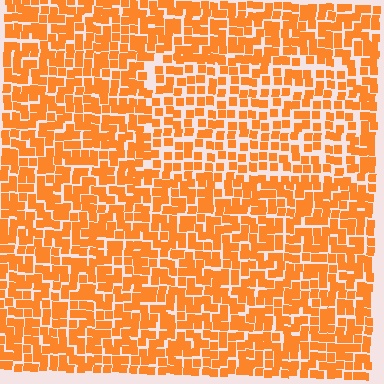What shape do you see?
I see a rectangle.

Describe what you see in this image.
The image contains small orange elements arranged at two different densities. A rectangle-shaped region is visible where the elements are less densely packed than the surrounding area.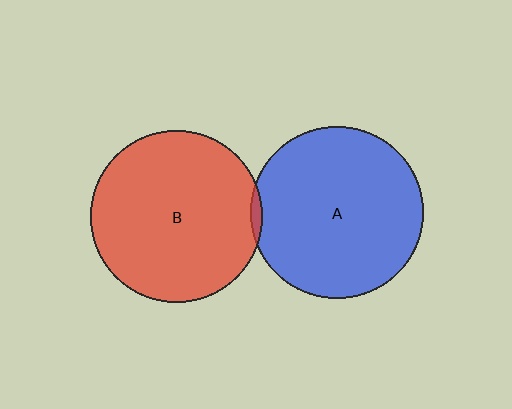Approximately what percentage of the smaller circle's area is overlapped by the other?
Approximately 5%.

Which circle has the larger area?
Circle A (blue).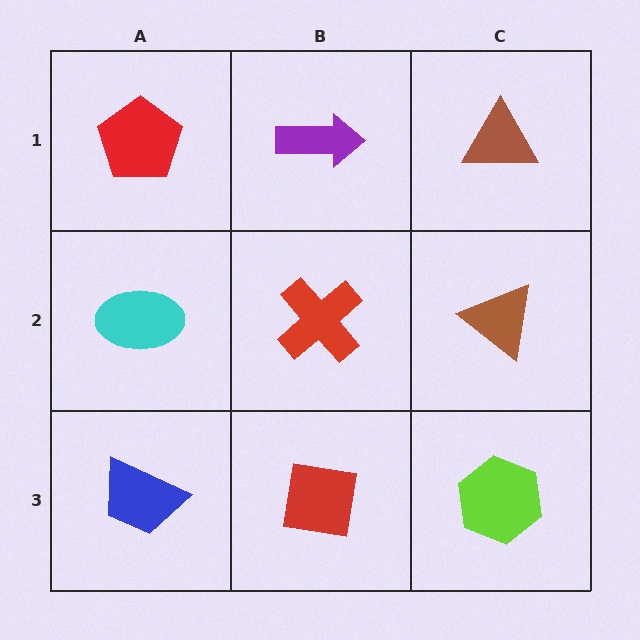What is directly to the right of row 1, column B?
A brown triangle.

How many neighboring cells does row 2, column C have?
3.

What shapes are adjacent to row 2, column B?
A purple arrow (row 1, column B), a red square (row 3, column B), a cyan ellipse (row 2, column A), a brown triangle (row 2, column C).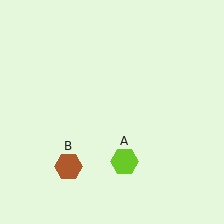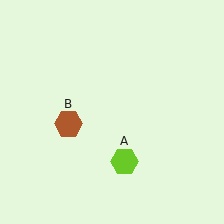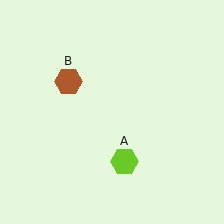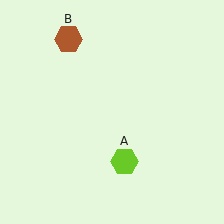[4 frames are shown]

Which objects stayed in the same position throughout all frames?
Lime hexagon (object A) remained stationary.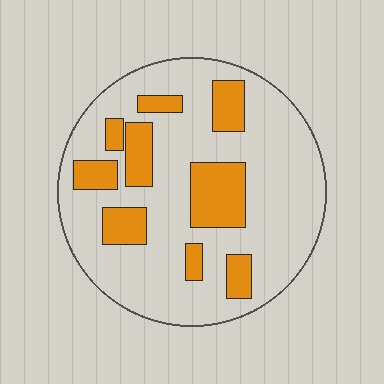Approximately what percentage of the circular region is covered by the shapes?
Approximately 25%.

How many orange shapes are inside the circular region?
9.